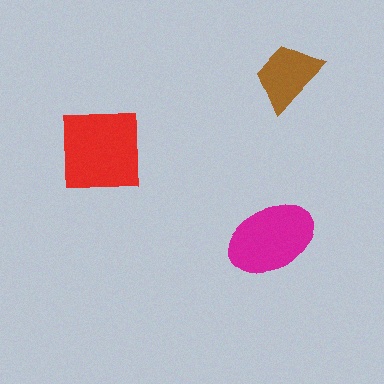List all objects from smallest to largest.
The brown trapezoid, the magenta ellipse, the red square.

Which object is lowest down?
The magenta ellipse is bottommost.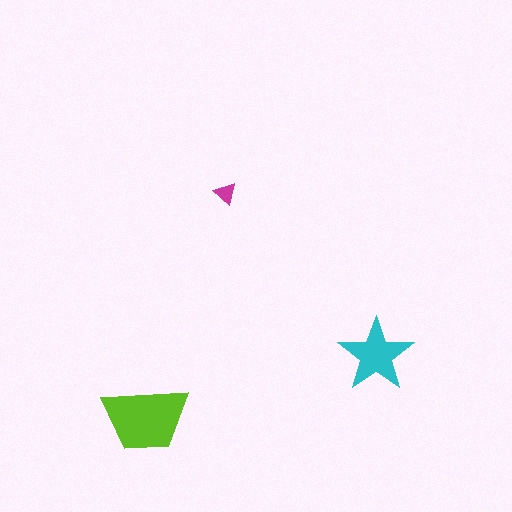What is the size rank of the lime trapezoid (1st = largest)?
1st.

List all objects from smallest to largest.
The magenta triangle, the cyan star, the lime trapezoid.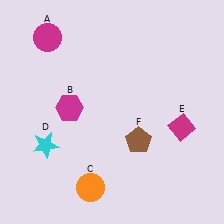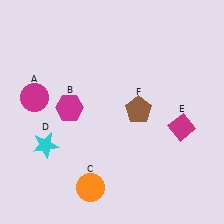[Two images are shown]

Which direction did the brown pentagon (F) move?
The brown pentagon (F) moved up.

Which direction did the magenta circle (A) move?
The magenta circle (A) moved down.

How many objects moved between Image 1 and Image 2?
2 objects moved between the two images.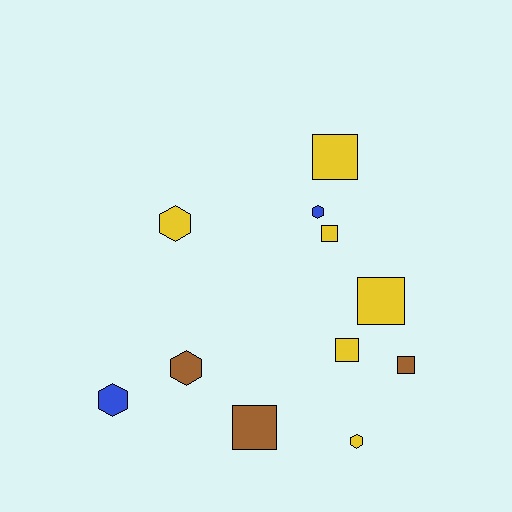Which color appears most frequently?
Yellow, with 6 objects.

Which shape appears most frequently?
Square, with 6 objects.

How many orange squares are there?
There are no orange squares.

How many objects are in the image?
There are 11 objects.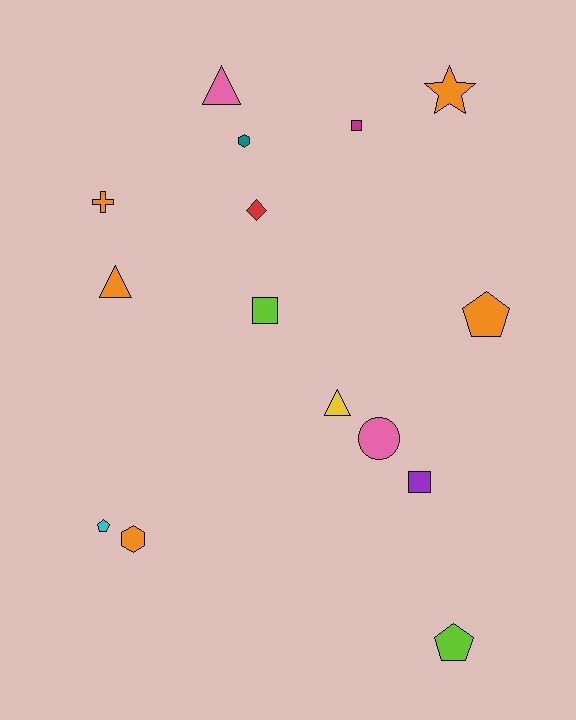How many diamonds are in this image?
There is 1 diamond.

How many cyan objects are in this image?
There is 1 cyan object.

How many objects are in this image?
There are 15 objects.